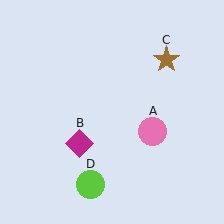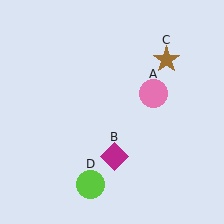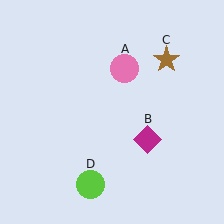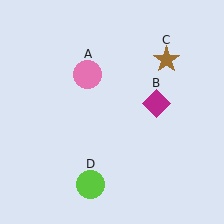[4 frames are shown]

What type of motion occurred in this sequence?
The pink circle (object A), magenta diamond (object B) rotated counterclockwise around the center of the scene.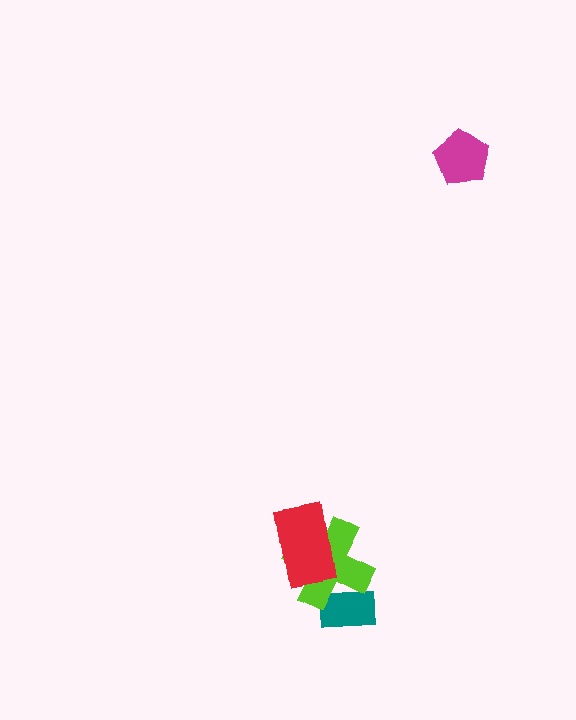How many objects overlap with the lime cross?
2 objects overlap with the lime cross.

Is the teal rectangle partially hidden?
Yes, it is partially covered by another shape.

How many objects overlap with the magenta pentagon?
0 objects overlap with the magenta pentagon.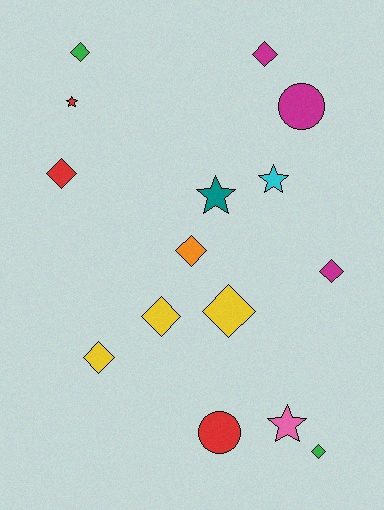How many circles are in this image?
There are 2 circles.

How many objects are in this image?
There are 15 objects.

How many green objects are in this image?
There are 2 green objects.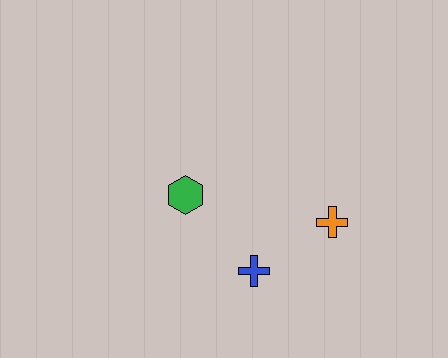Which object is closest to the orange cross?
The blue cross is closest to the orange cross.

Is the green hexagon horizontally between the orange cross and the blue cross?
No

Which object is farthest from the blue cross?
The green hexagon is farthest from the blue cross.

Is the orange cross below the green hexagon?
Yes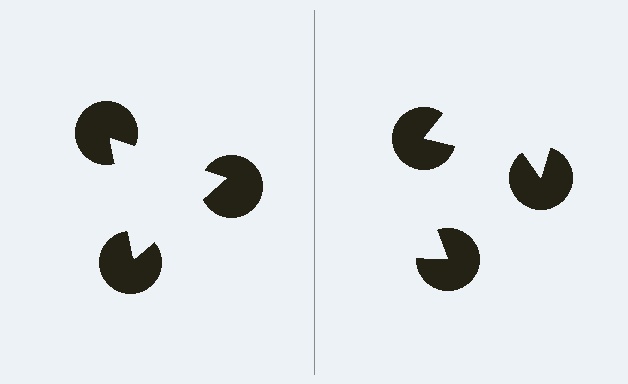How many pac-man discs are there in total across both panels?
6 — 3 on each side.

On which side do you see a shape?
An illusory triangle appears on the left side. On the right side the wedge cuts are rotated, so no coherent shape forms.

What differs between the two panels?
The pac-man discs are positioned identically on both sides; only the wedge orientations differ. On the left they align to a triangle; on the right they are misaligned.